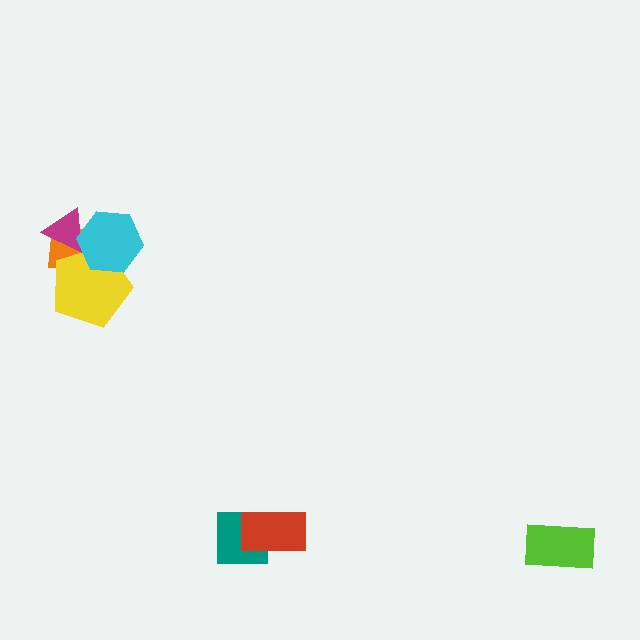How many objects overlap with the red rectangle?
1 object overlaps with the red rectangle.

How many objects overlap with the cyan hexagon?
3 objects overlap with the cyan hexagon.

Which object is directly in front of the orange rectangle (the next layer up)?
The yellow pentagon is directly in front of the orange rectangle.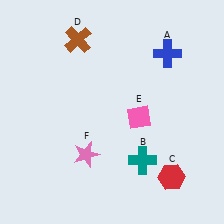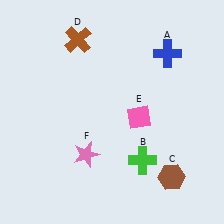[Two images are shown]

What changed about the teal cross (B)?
In Image 1, B is teal. In Image 2, it changed to green.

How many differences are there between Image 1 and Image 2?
There are 2 differences between the two images.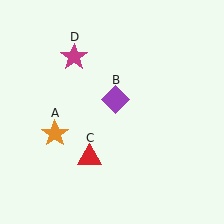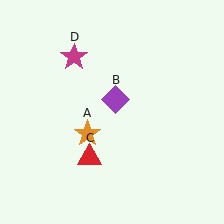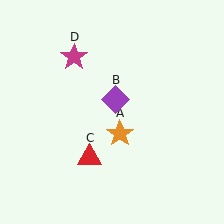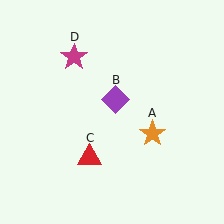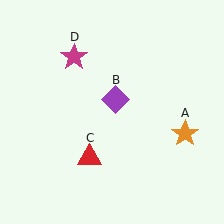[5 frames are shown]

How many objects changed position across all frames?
1 object changed position: orange star (object A).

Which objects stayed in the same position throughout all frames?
Purple diamond (object B) and red triangle (object C) and magenta star (object D) remained stationary.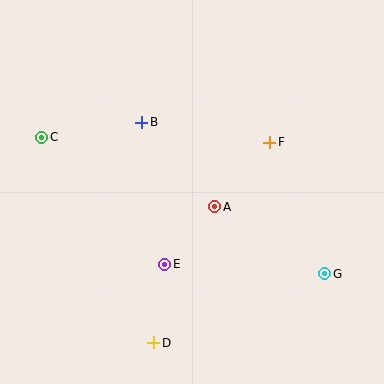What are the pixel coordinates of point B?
Point B is at (142, 122).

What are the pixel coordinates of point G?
Point G is at (325, 274).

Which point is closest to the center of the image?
Point A at (215, 207) is closest to the center.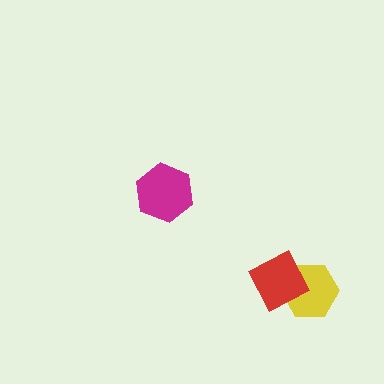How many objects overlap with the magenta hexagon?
0 objects overlap with the magenta hexagon.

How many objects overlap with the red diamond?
1 object overlaps with the red diamond.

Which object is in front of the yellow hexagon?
The red diamond is in front of the yellow hexagon.